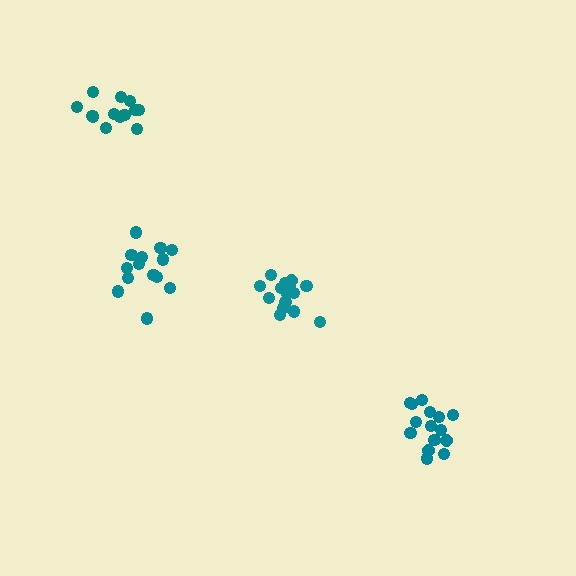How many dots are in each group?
Group 1: 15 dots, Group 2: 14 dots, Group 3: 16 dots, Group 4: 13 dots (58 total).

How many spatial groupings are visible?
There are 4 spatial groupings.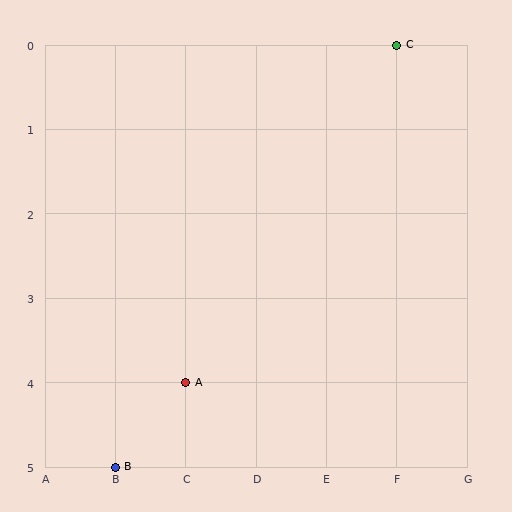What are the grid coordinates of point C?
Point C is at grid coordinates (F, 0).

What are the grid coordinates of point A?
Point A is at grid coordinates (C, 4).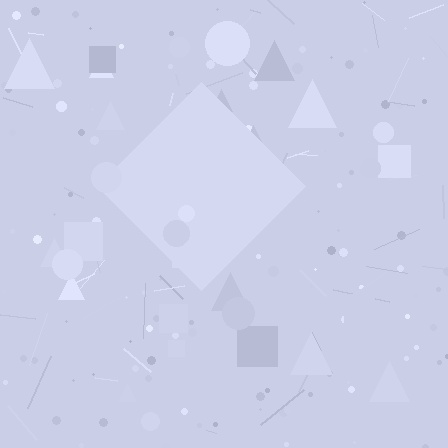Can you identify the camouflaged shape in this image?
The camouflaged shape is a diamond.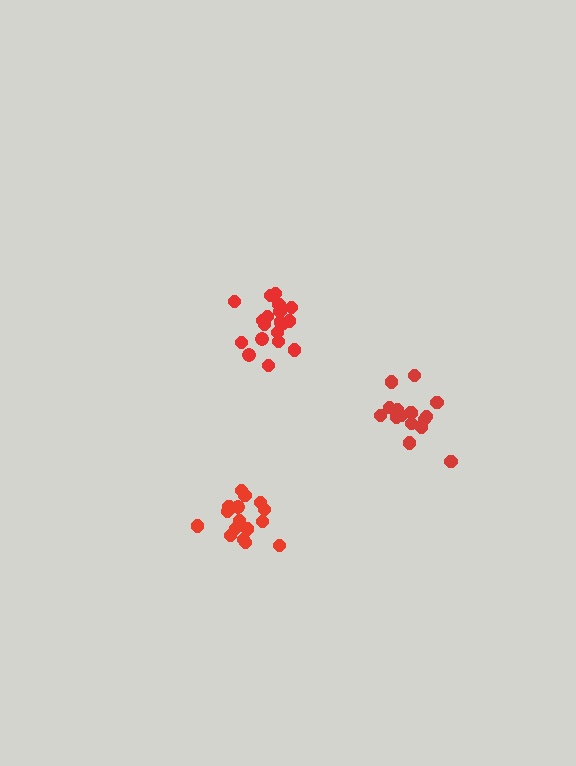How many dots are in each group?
Group 1: 16 dots, Group 2: 20 dots, Group 3: 17 dots (53 total).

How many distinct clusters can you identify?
There are 3 distinct clusters.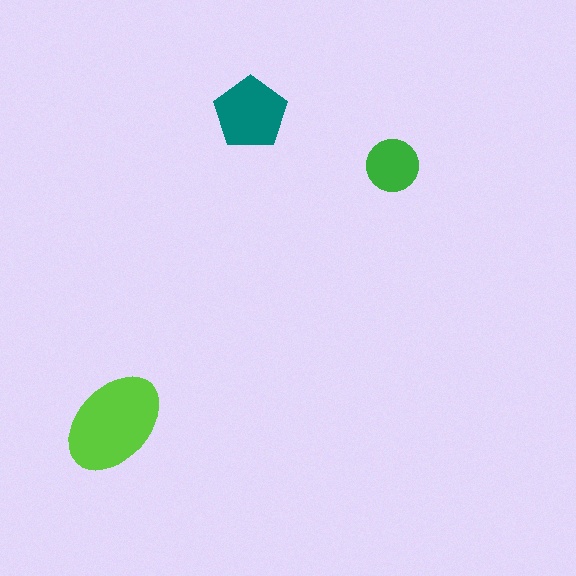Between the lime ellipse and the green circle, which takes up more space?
The lime ellipse.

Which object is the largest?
The lime ellipse.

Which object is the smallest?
The green circle.